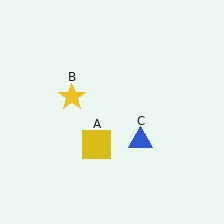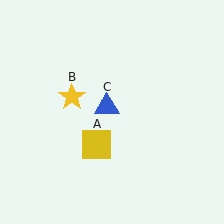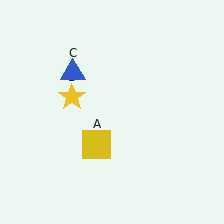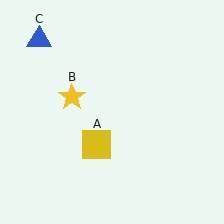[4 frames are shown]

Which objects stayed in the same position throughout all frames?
Yellow square (object A) and yellow star (object B) remained stationary.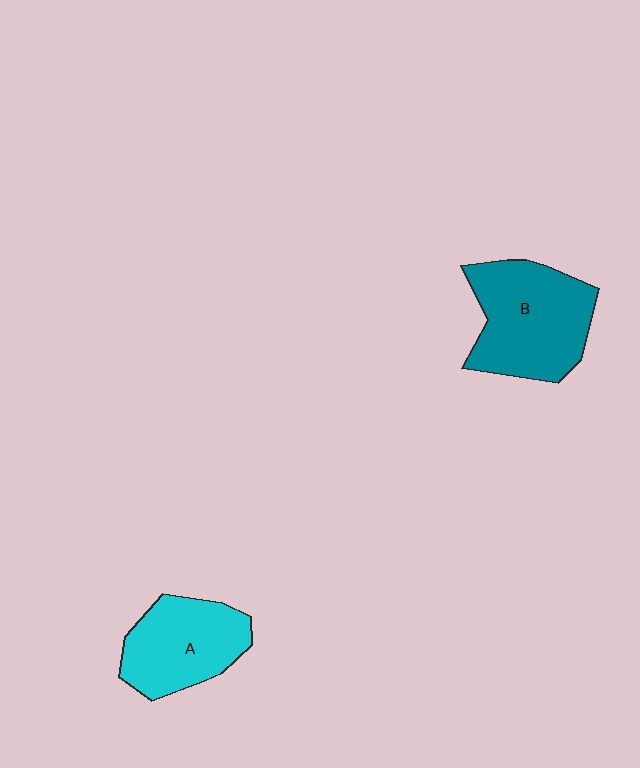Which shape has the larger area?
Shape B (teal).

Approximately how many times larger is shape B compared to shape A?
Approximately 1.3 times.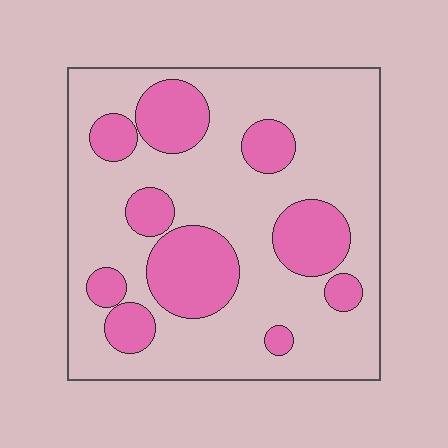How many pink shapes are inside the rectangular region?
10.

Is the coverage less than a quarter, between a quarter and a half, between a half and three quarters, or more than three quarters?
Between a quarter and a half.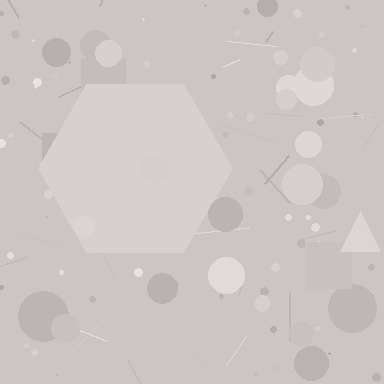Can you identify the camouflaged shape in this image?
The camouflaged shape is a hexagon.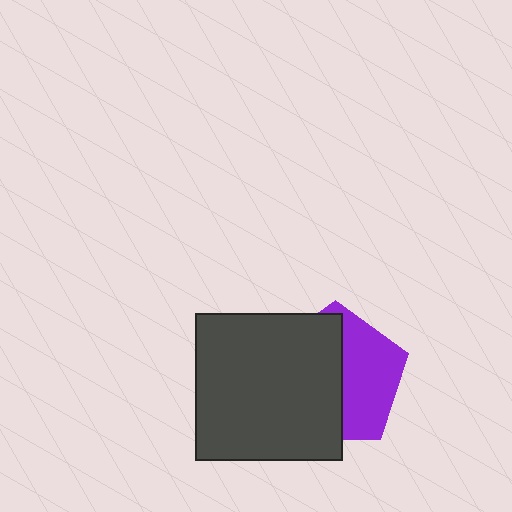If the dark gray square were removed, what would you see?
You would see the complete purple pentagon.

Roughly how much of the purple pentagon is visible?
A small part of it is visible (roughly 44%).